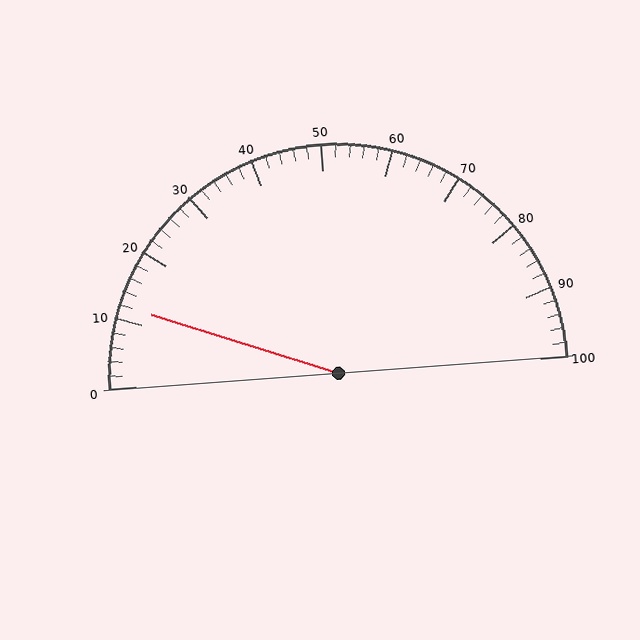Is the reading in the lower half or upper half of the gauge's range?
The reading is in the lower half of the range (0 to 100).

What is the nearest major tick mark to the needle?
The nearest major tick mark is 10.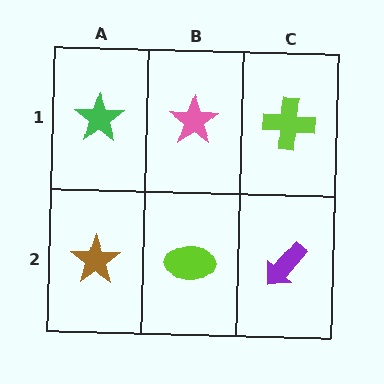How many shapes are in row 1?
3 shapes.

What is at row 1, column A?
A green star.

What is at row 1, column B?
A pink star.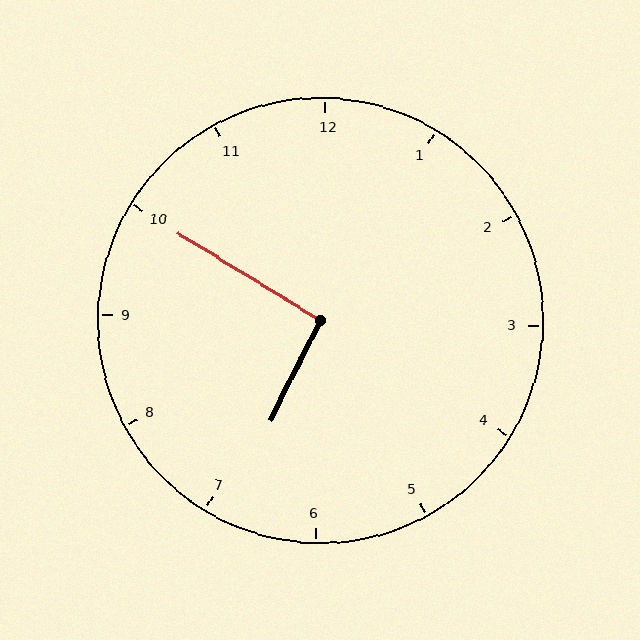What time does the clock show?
6:50.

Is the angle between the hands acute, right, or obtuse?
It is right.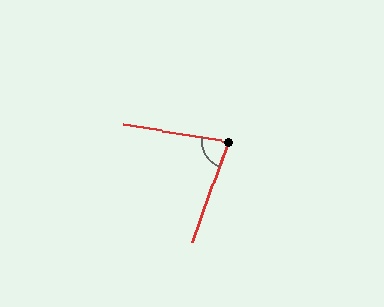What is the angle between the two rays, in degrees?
Approximately 80 degrees.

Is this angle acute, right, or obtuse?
It is acute.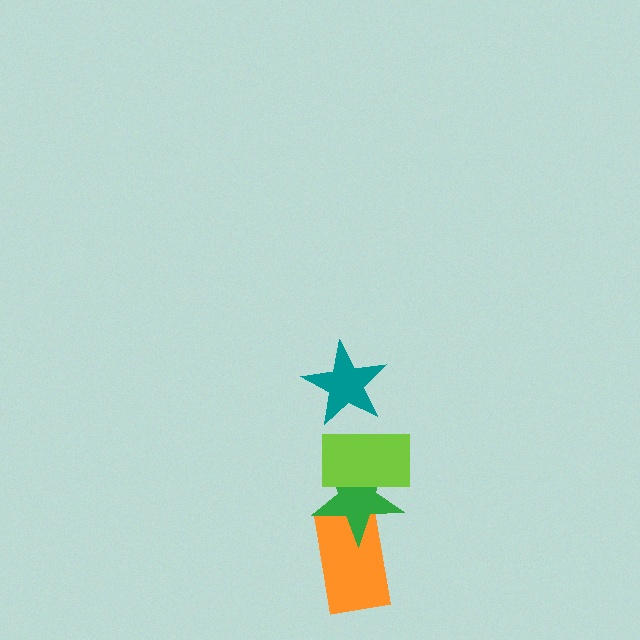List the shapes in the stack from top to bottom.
From top to bottom: the teal star, the lime rectangle, the green star, the orange rectangle.